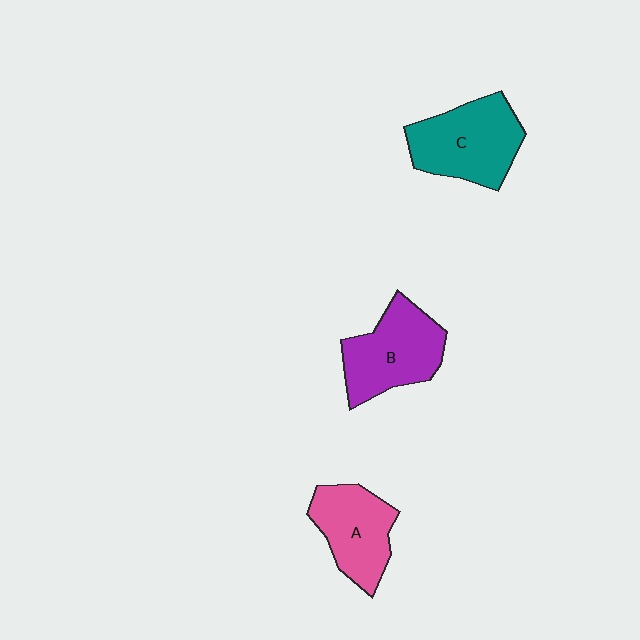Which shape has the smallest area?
Shape A (pink).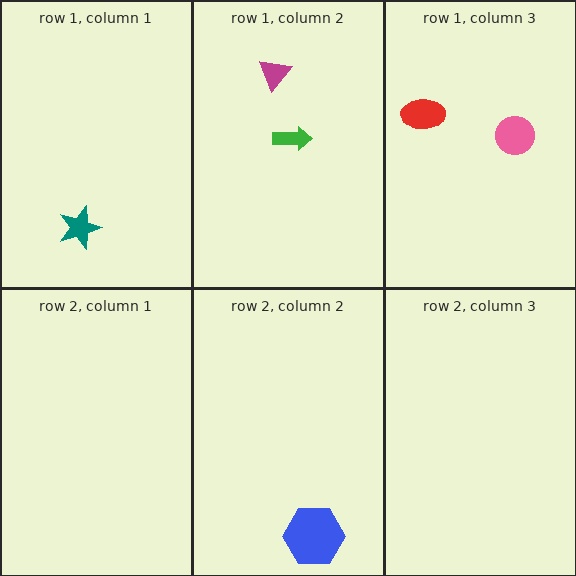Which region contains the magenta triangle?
The row 1, column 2 region.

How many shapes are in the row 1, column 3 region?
2.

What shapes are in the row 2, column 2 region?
The blue hexagon.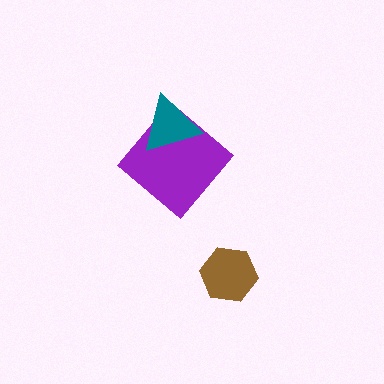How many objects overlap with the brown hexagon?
0 objects overlap with the brown hexagon.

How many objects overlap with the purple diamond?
1 object overlaps with the purple diamond.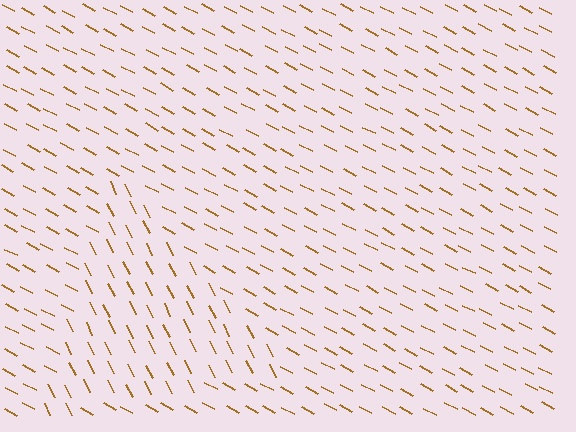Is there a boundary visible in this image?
Yes, there is a texture boundary formed by a change in line orientation.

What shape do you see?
I see a triangle.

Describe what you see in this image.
The image is filled with small brown line segments. A triangle region in the image has lines oriented differently from the surrounding lines, creating a visible texture boundary.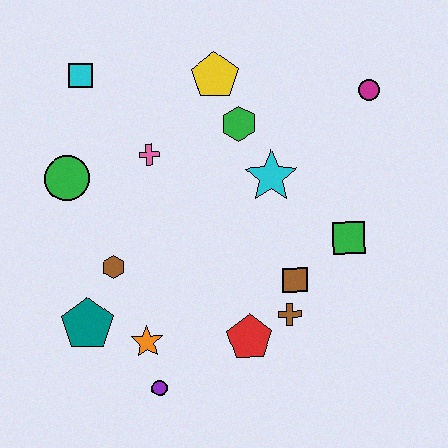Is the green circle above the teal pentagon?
Yes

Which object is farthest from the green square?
The cyan square is farthest from the green square.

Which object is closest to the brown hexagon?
The teal pentagon is closest to the brown hexagon.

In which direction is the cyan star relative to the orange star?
The cyan star is above the orange star.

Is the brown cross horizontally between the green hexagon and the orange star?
No